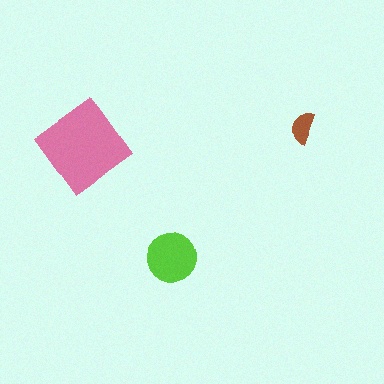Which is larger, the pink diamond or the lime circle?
The pink diamond.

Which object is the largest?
The pink diamond.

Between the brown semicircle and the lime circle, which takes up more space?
The lime circle.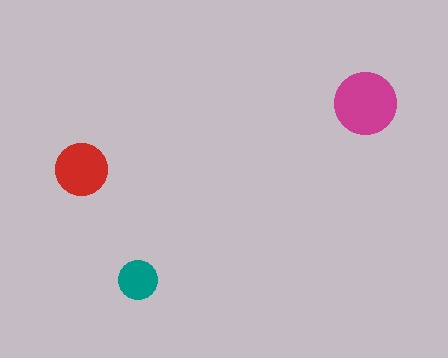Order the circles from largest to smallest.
the magenta one, the red one, the teal one.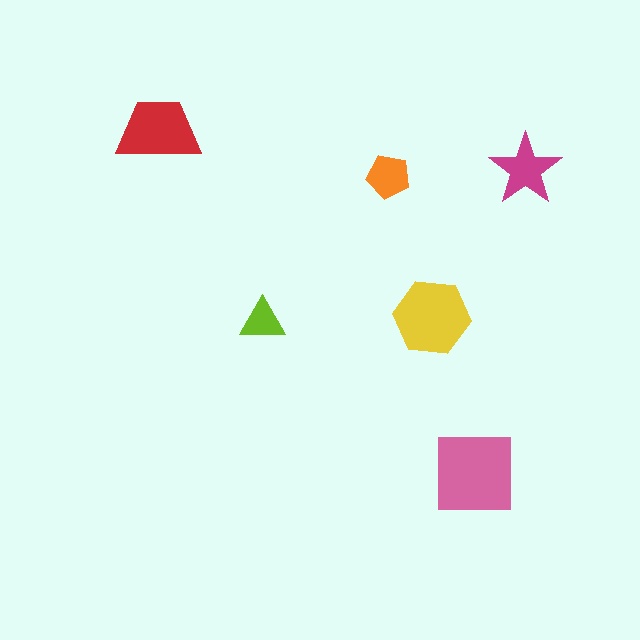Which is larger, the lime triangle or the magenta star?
The magenta star.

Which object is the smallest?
The lime triangle.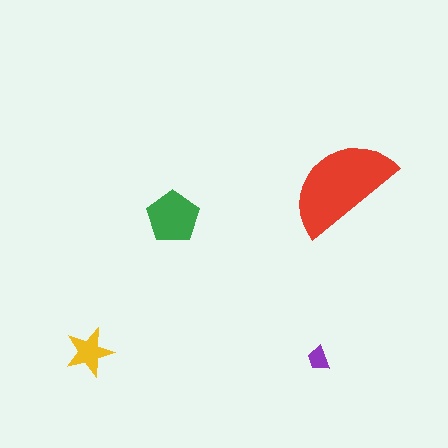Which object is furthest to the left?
The yellow star is leftmost.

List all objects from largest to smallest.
The red semicircle, the green pentagon, the yellow star, the purple trapezoid.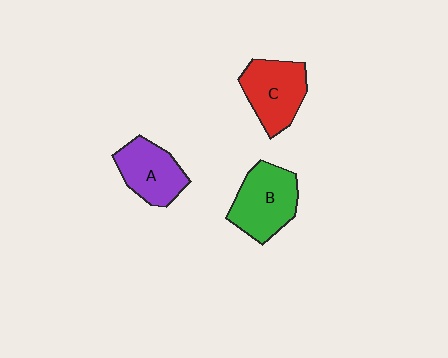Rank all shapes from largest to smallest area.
From largest to smallest: B (green), C (red), A (purple).